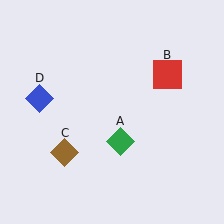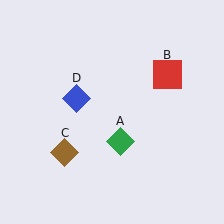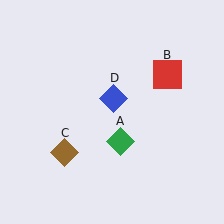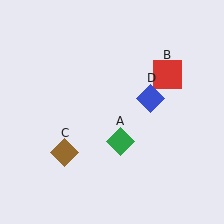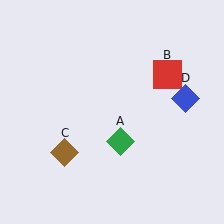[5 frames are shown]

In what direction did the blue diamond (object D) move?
The blue diamond (object D) moved right.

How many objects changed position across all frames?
1 object changed position: blue diamond (object D).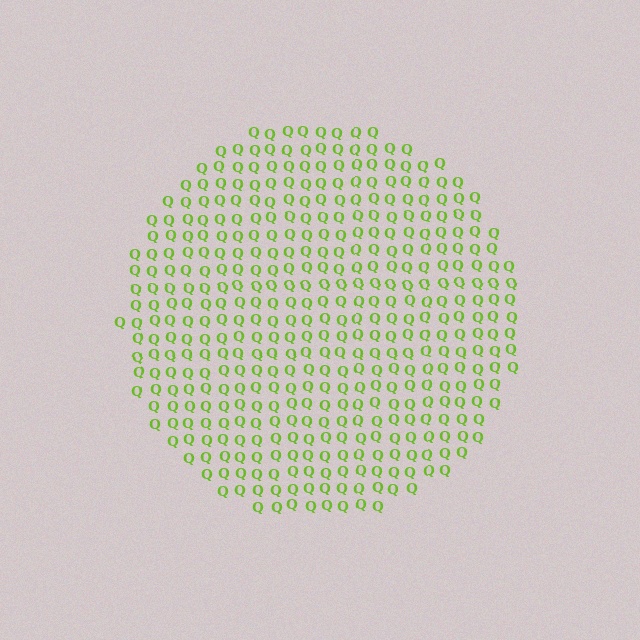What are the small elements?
The small elements are letter Q's.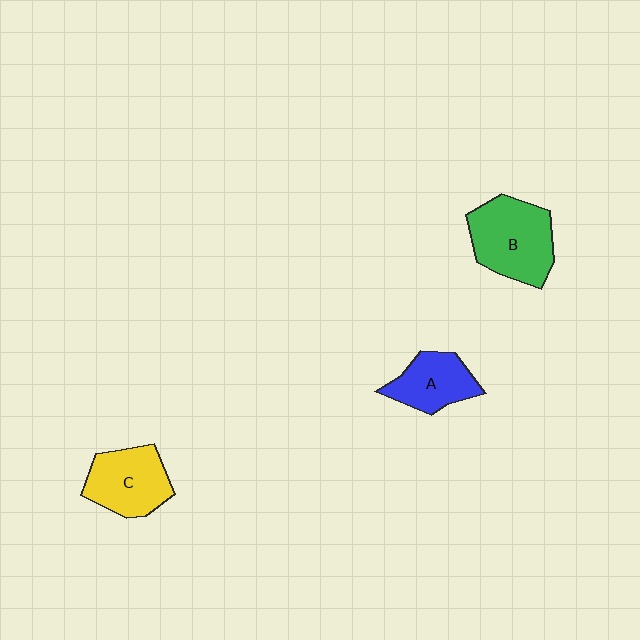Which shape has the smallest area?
Shape A (blue).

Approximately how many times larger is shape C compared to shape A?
Approximately 1.2 times.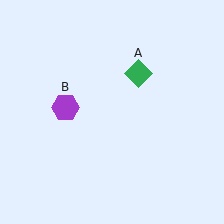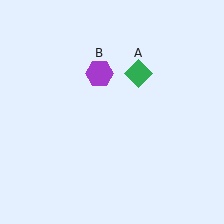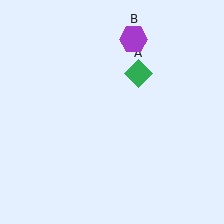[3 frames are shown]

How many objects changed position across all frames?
1 object changed position: purple hexagon (object B).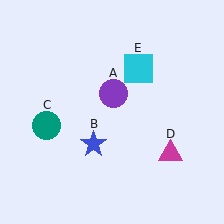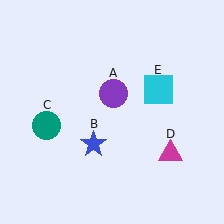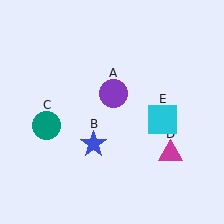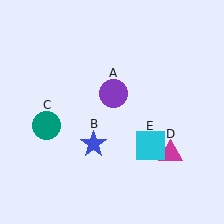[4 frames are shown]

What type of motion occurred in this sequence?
The cyan square (object E) rotated clockwise around the center of the scene.